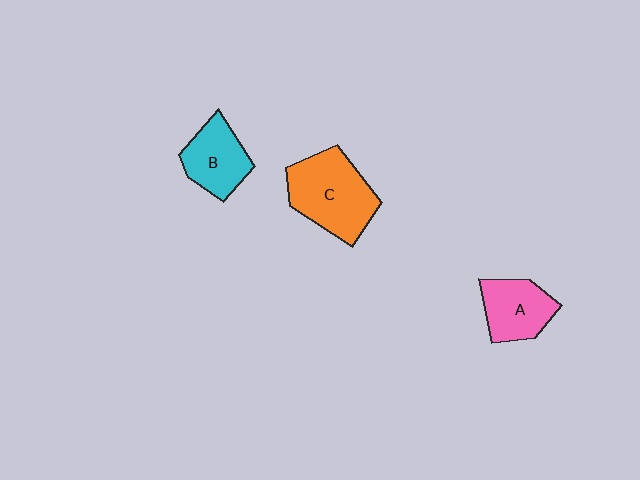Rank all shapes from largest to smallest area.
From largest to smallest: C (orange), A (pink), B (cyan).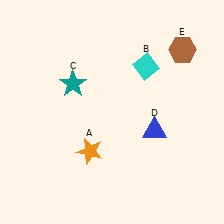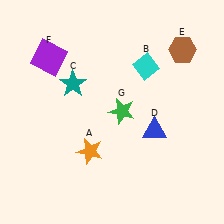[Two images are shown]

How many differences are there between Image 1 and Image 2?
There are 2 differences between the two images.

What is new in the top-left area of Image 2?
A purple square (F) was added in the top-left area of Image 2.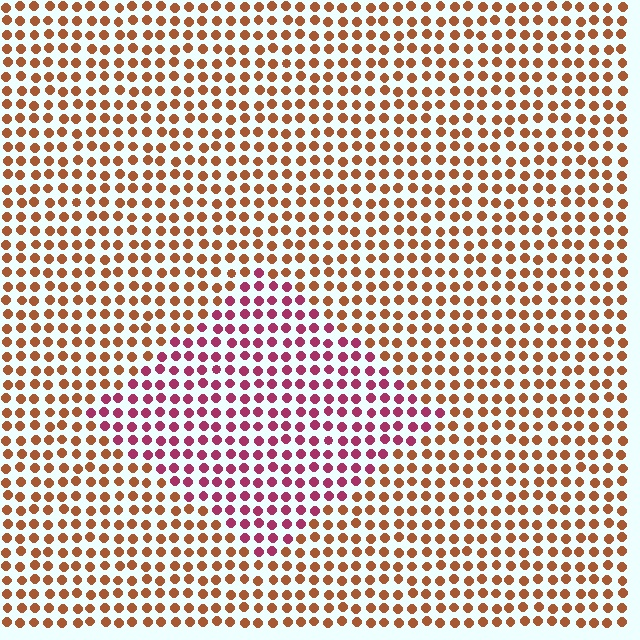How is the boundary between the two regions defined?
The boundary is defined purely by a slight shift in hue (about 48 degrees). Spacing, size, and orientation are identical on both sides.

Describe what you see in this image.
The image is filled with small brown elements in a uniform arrangement. A diamond-shaped region is visible where the elements are tinted to a slightly different hue, forming a subtle color boundary.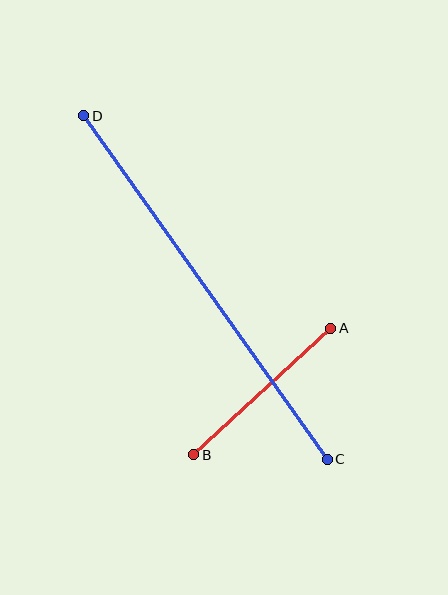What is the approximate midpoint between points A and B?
The midpoint is at approximately (262, 391) pixels.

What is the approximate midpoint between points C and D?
The midpoint is at approximately (206, 288) pixels.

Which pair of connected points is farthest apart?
Points C and D are farthest apart.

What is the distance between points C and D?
The distance is approximately 421 pixels.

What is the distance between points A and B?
The distance is approximately 186 pixels.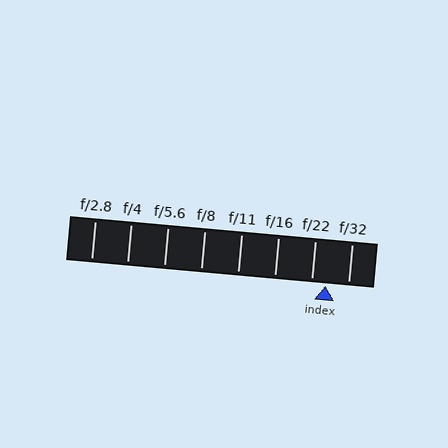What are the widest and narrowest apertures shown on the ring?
The widest aperture shown is f/2.8 and the narrowest is f/32.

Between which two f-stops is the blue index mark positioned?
The index mark is between f/22 and f/32.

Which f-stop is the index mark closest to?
The index mark is closest to f/22.